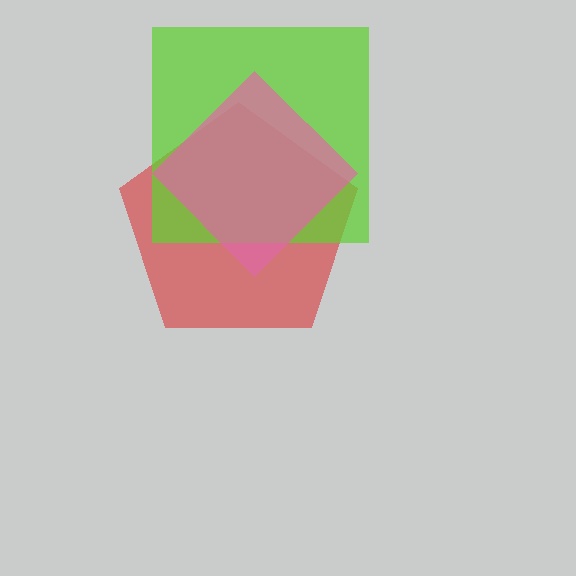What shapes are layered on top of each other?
The layered shapes are: a red pentagon, a lime square, a pink diamond.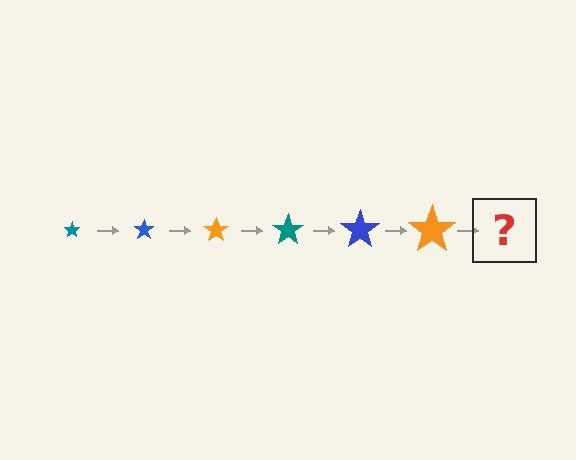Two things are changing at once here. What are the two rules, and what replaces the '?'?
The two rules are that the star grows larger each step and the color cycles through teal, blue, and orange. The '?' should be a teal star, larger than the previous one.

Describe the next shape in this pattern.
It should be a teal star, larger than the previous one.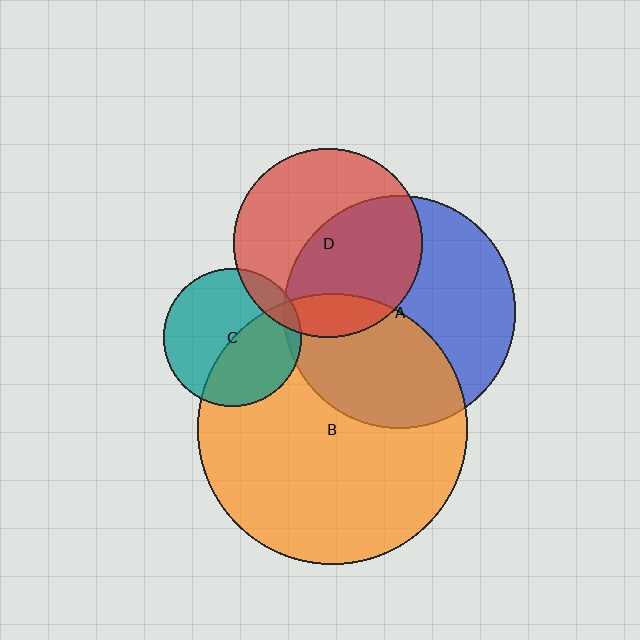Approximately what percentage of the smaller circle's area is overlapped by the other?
Approximately 10%.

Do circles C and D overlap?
Yes.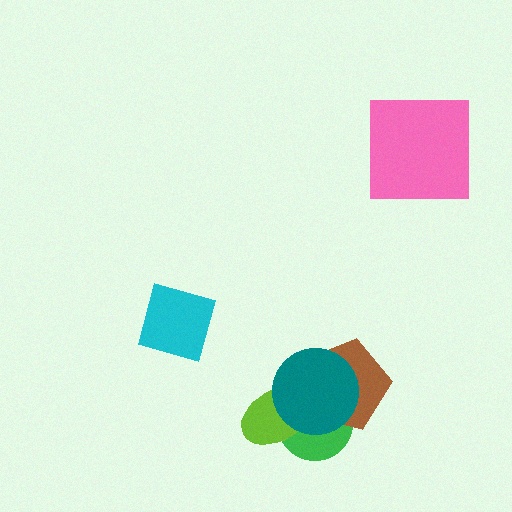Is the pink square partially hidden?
No, no other shape covers it.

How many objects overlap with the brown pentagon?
3 objects overlap with the brown pentagon.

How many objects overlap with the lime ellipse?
3 objects overlap with the lime ellipse.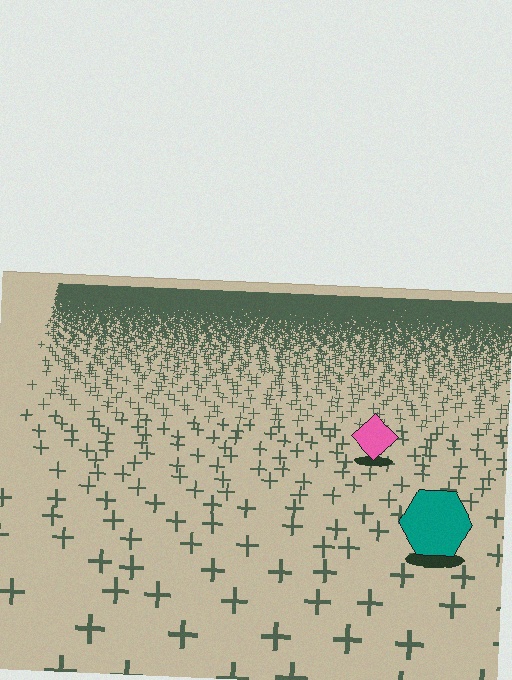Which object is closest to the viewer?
The teal hexagon is closest. The texture marks near it are larger and more spread out.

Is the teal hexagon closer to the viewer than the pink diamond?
Yes. The teal hexagon is closer — you can tell from the texture gradient: the ground texture is coarser near it.